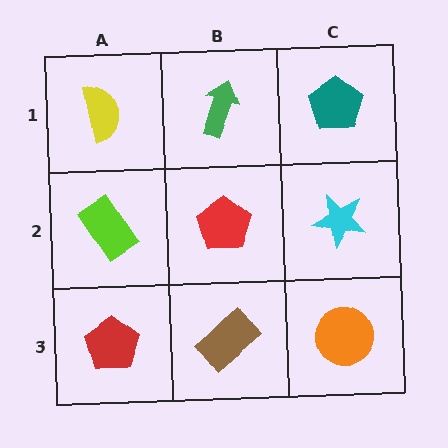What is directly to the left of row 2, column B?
A lime rectangle.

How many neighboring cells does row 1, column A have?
2.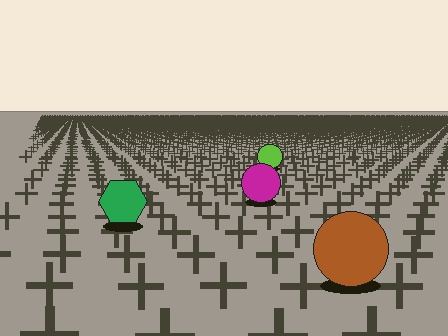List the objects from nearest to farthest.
From nearest to farthest: the brown circle, the green hexagon, the magenta circle, the lime circle.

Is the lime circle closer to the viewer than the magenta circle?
No. The magenta circle is closer — you can tell from the texture gradient: the ground texture is coarser near it.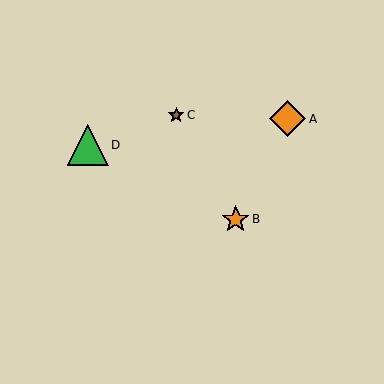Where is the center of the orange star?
The center of the orange star is at (236, 219).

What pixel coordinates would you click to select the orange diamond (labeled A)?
Click at (287, 119) to select the orange diamond A.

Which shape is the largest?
The green triangle (labeled D) is the largest.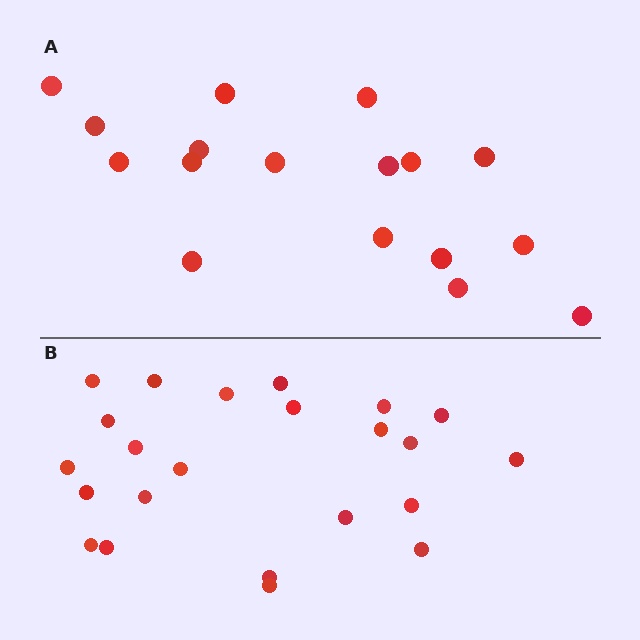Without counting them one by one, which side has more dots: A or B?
Region B (the bottom region) has more dots.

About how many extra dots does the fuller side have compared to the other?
Region B has about 6 more dots than region A.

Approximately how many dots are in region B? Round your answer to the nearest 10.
About 20 dots. (The exact count is 23, which rounds to 20.)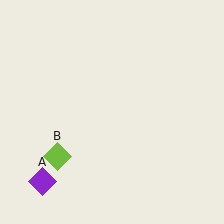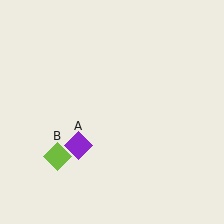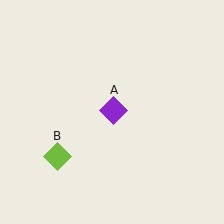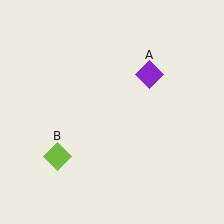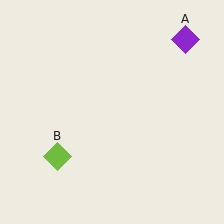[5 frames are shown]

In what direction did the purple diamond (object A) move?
The purple diamond (object A) moved up and to the right.